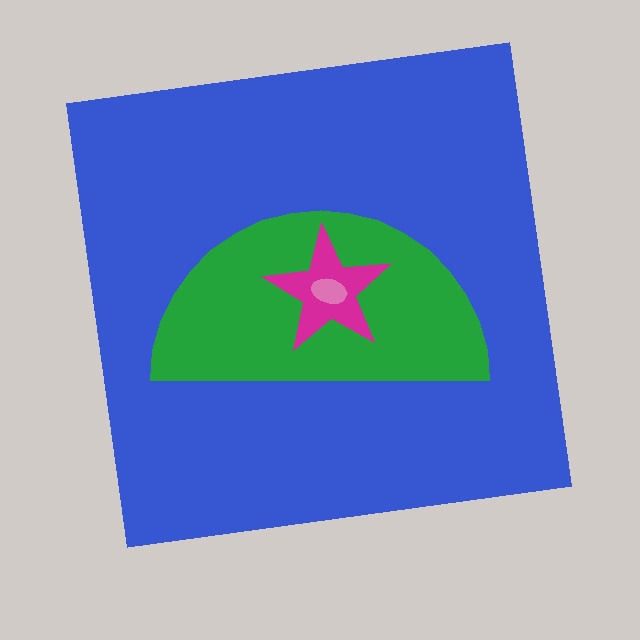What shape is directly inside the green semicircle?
The magenta star.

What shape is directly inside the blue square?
The green semicircle.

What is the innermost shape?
The pink ellipse.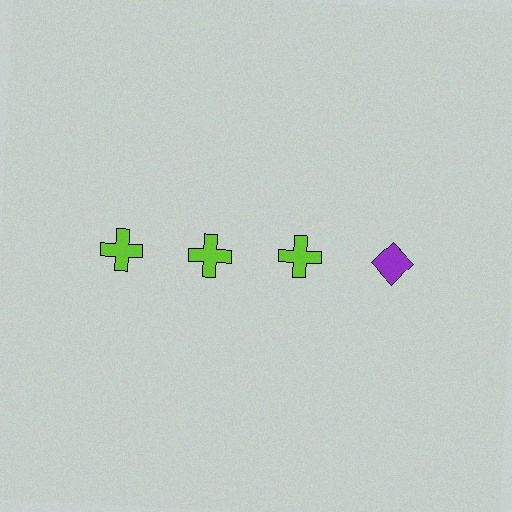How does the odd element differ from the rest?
It differs in both color (purple instead of lime) and shape (diamond instead of cross).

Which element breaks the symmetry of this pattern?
The purple diamond in the top row, second from right column breaks the symmetry. All other shapes are lime crosses.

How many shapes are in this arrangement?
There are 4 shapes arranged in a grid pattern.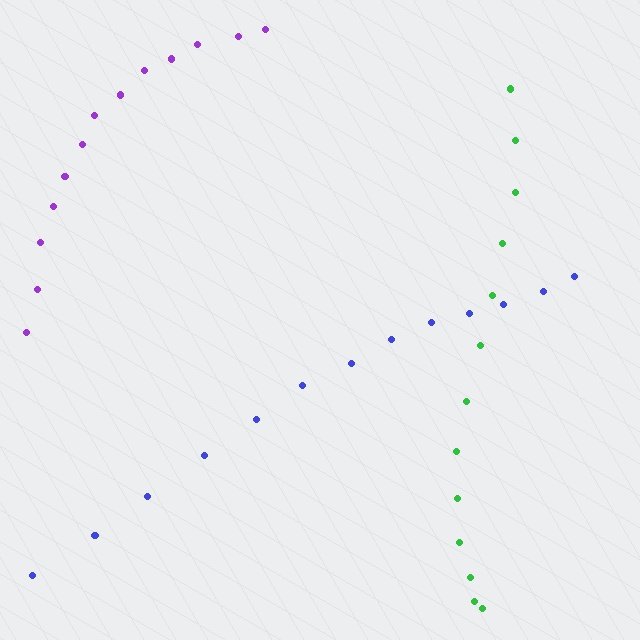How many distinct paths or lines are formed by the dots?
There are 3 distinct paths.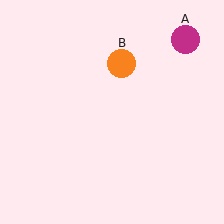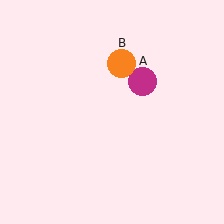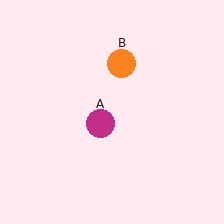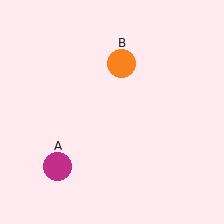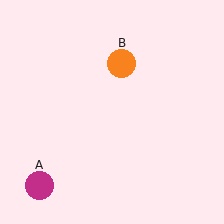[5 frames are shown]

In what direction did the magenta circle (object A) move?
The magenta circle (object A) moved down and to the left.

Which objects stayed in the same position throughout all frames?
Orange circle (object B) remained stationary.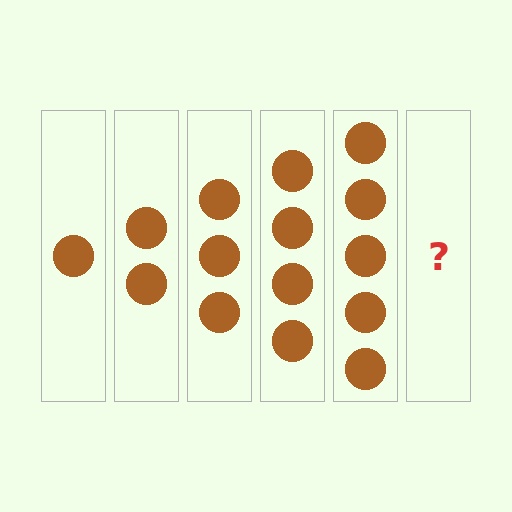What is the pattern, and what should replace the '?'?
The pattern is that each step adds one more circle. The '?' should be 6 circles.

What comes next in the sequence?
The next element should be 6 circles.